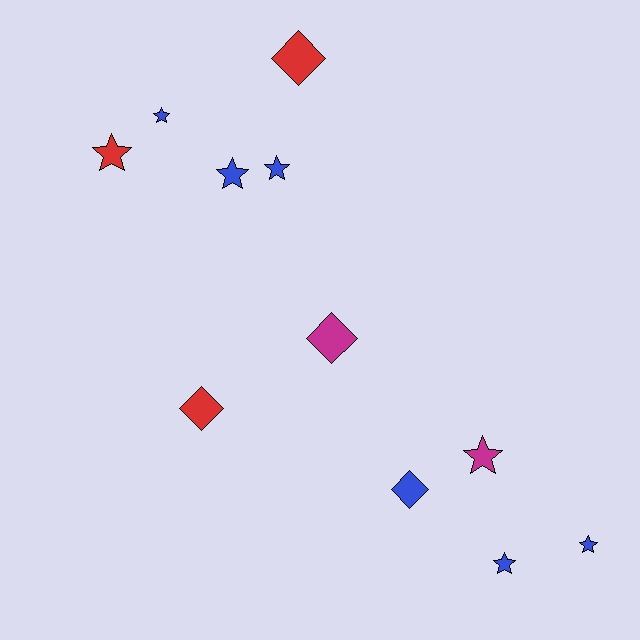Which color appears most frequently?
Blue, with 6 objects.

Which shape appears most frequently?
Star, with 7 objects.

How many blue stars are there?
There are 5 blue stars.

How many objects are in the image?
There are 11 objects.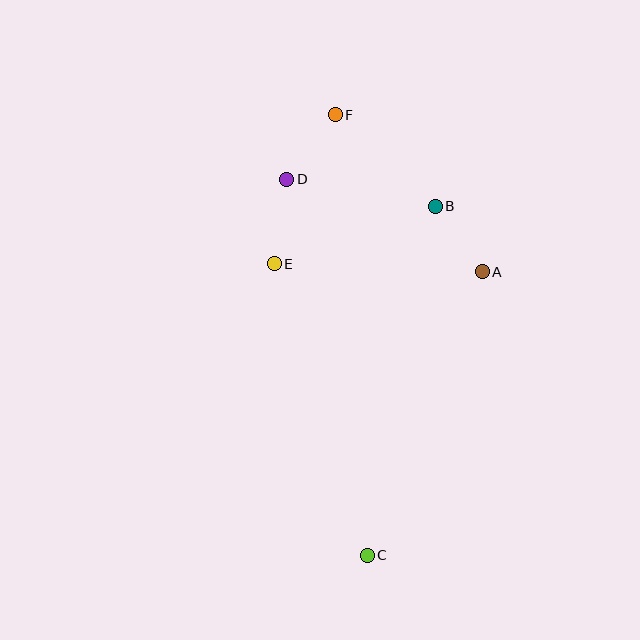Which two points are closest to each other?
Points D and F are closest to each other.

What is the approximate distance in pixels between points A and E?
The distance between A and E is approximately 208 pixels.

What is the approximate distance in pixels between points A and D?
The distance between A and D is approximately 216 pixels.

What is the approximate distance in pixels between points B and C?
The distance between B and C is approximately 356 pixels.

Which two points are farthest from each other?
Points C and F are farthest from each other.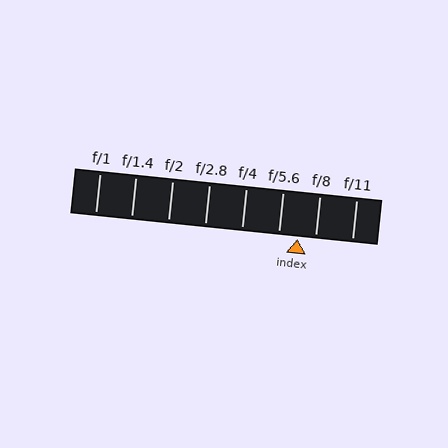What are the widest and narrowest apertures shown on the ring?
The widest aperture shown is f/1 and the narrowest is f/11.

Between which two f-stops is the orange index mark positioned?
The index mark is between f/5.6 and f/8.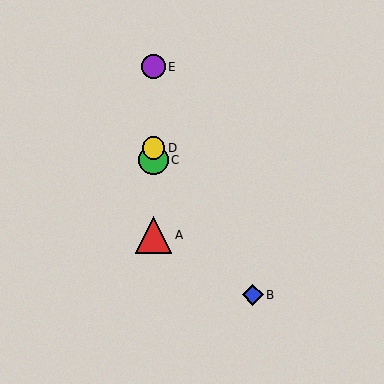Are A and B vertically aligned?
No, A is at x≈153 and B is at x≈253.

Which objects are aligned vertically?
Objects A, C, D, E are aligned vertically.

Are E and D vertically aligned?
Yes, both are at x≈153.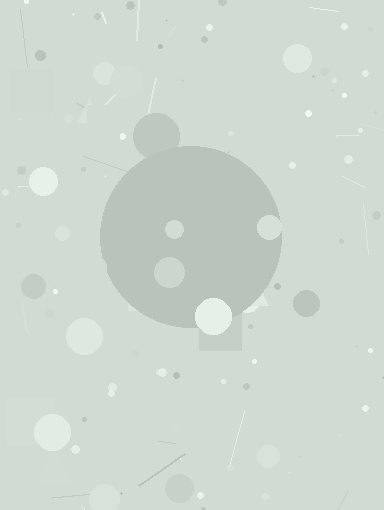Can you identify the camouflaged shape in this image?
The camouflaged shape is a circle.